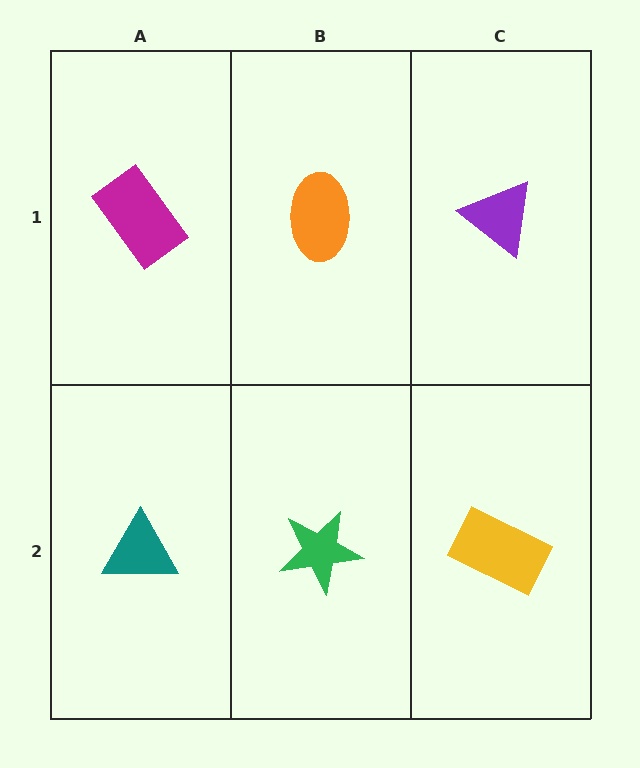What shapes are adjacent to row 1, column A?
A teal triangle (row 2, column A), an orange ellipse (row 1, column B).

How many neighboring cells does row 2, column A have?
2.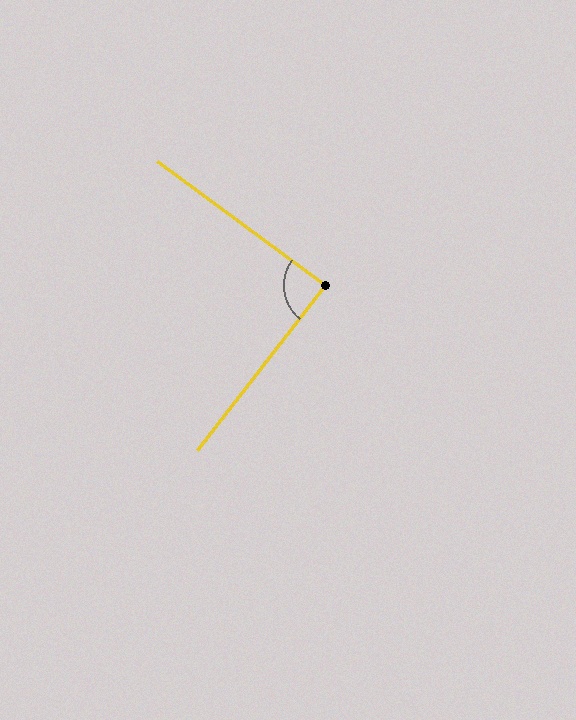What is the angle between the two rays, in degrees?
Approximately 89 degrees.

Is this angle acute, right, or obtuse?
It is approximately a right angle.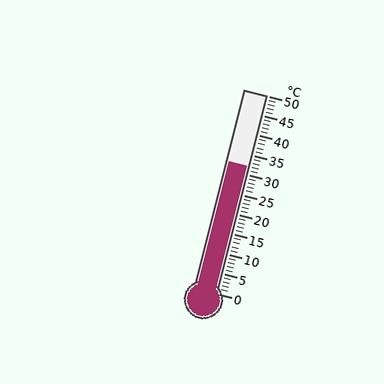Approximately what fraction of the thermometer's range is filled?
The thermometer is filled to approximately 65% of its range.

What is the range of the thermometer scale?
The thermometer scale ranges from 0°C to 50°C.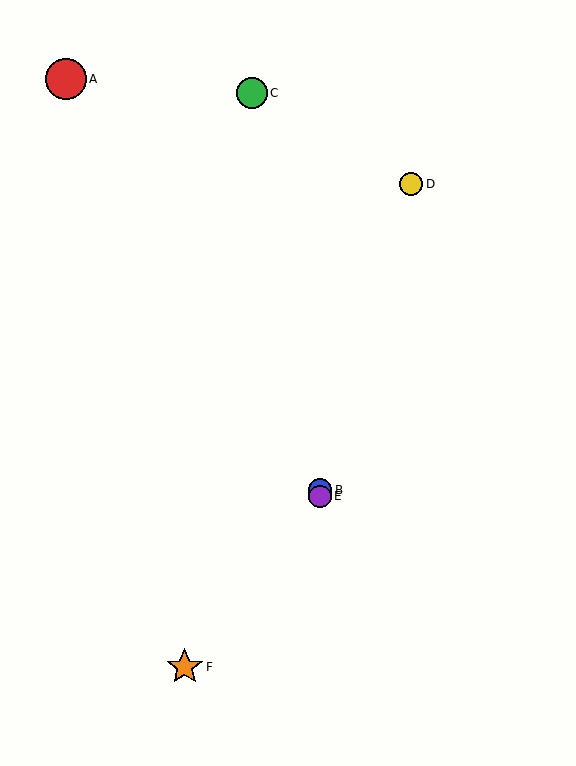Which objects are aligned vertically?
Objects B, E are aligned vertically.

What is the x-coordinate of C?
Object C is at x≈252.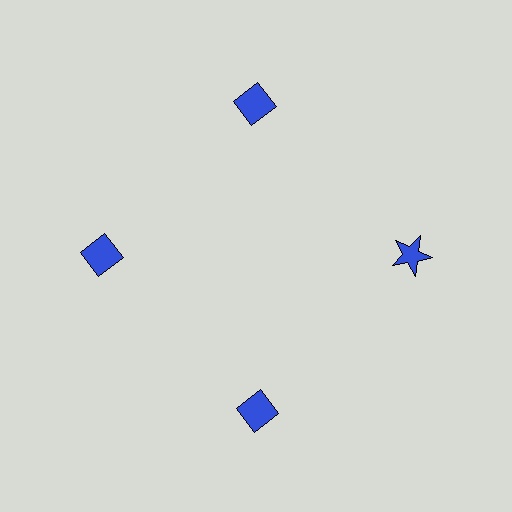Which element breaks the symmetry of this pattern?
The blue star at roughly the 3 o'clock position breaks the symmetry. All other shapes are blue diamonds.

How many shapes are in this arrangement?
There are 4 shapes arranged in a ring pattern.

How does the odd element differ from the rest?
It has a different shape: star instead of diamond.